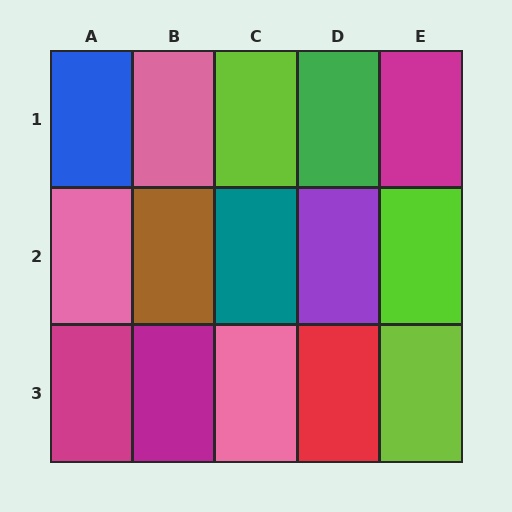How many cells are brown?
1 cell is brown.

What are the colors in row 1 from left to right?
Blue, pink, lime, green, magenta.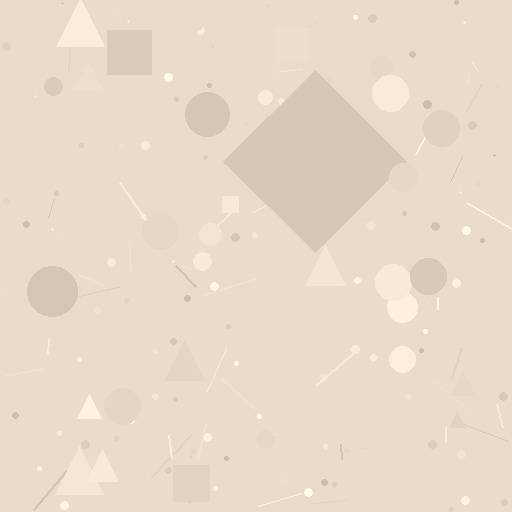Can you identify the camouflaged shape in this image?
The camouflaged shape is a diamond.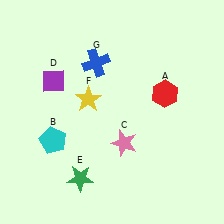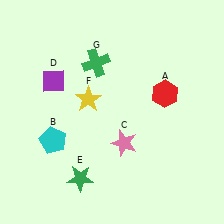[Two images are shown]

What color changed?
The cross (G) changed from blue in Image 1 to green in Image 2.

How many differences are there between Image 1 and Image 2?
There is 1 difference between the two images.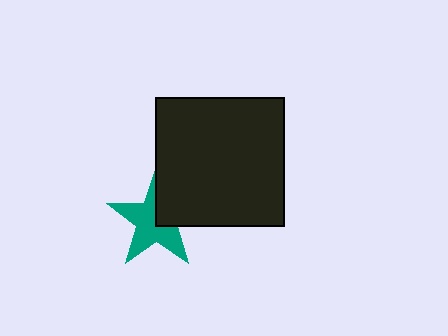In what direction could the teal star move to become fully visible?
The teal star could move toward the lower-left. That would shift it out from behind the black square entirely.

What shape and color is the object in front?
The object in front is a black square.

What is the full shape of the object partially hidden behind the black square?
The partially hidden object is a teal star.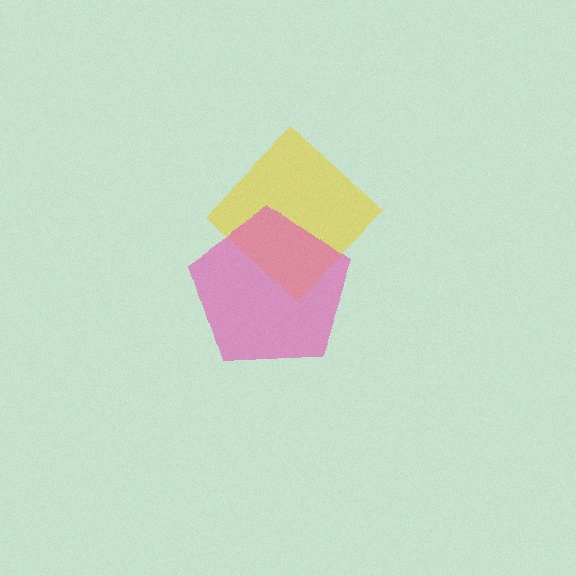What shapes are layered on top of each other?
The layered shapes are: a yellow diamond, a pink pentagon.